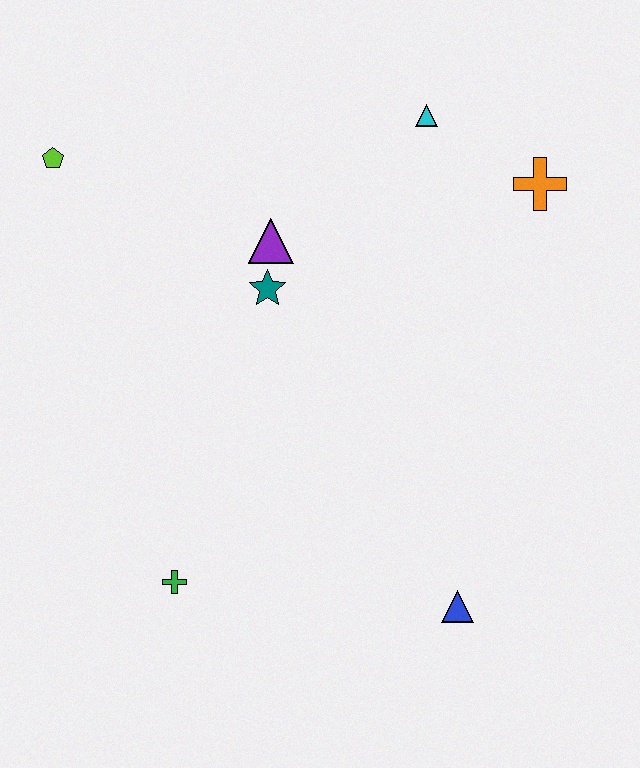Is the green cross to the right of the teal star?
No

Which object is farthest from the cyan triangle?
The green cross is farthest from the cyan triangle.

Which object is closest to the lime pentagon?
The purple triangle is closest to the lime pentagon.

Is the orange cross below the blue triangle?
No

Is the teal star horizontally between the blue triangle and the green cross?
Yes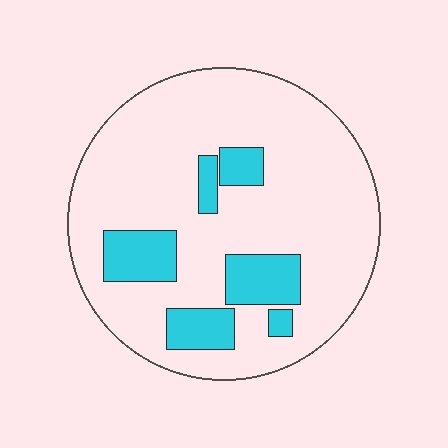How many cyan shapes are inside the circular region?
6.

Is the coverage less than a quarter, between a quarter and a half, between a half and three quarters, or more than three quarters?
Less than a quarter.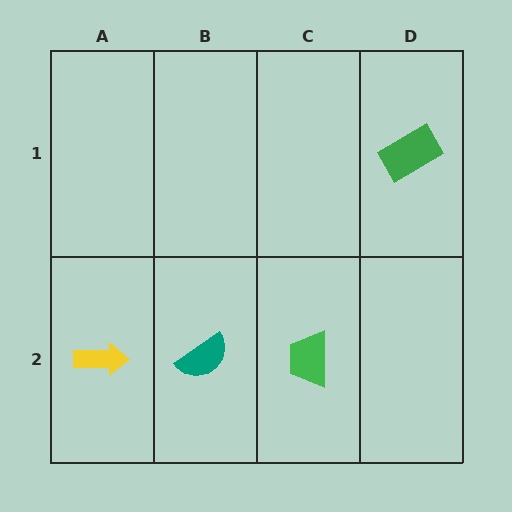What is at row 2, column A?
A yellow arrow.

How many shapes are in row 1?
1 shape.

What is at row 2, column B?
A teal semicircle.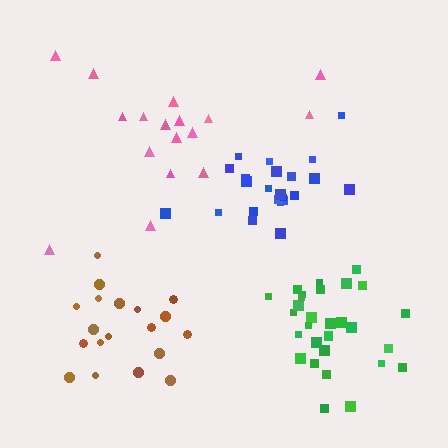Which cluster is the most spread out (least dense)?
Pink.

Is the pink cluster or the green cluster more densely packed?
Green.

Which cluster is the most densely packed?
Green.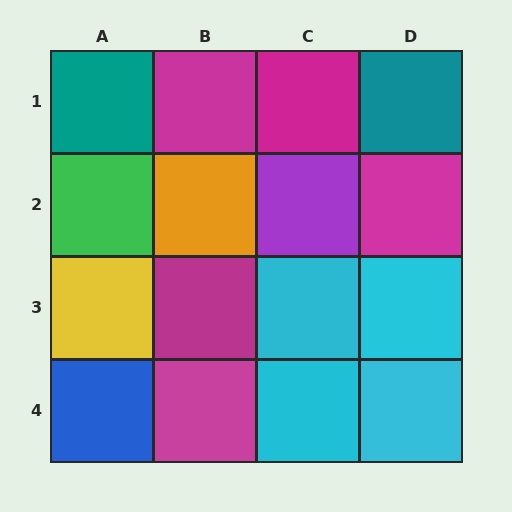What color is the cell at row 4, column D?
Cyan.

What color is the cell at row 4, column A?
Blue.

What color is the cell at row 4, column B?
Magenta.